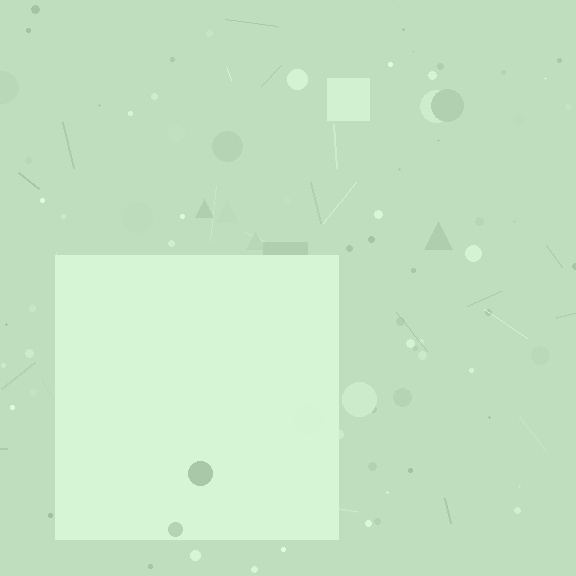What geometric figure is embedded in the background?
A square is embedded in the background.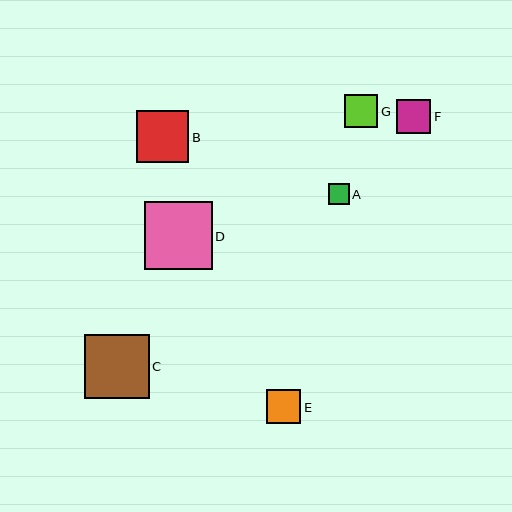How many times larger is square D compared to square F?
Square D is approximately 2.0 times the size of square F.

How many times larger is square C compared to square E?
Square C is approximately 1.9 times the size of square E.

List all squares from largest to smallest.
From largest to smallest: D, C, B, E, F, G, A.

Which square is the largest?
Square D is the largest with a size of approximately 67 pixels.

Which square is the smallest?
Square A is the smallest with a size of approximately 21 pixels.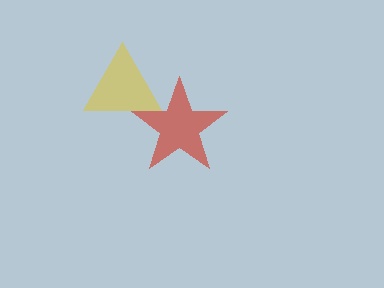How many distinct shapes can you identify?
There are 2 distinct shapes: a red star, a yellow triangle.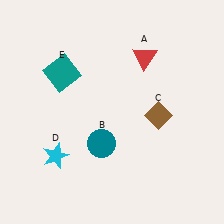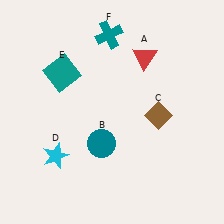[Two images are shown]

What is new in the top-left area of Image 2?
A teal cross (F) was added in the top-left area of Image 2.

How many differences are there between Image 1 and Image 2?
There is 1 difference between the two images.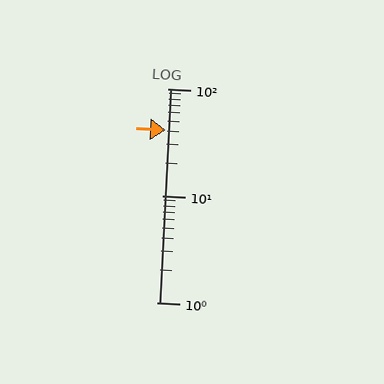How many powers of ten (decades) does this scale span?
The scale spans 2 decades, from 1 to 100.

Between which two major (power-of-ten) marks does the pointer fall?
The pointer is between 10 and 100.